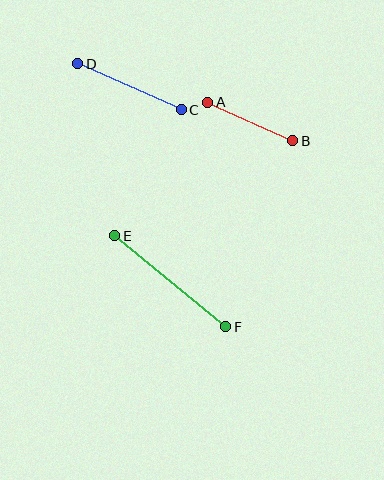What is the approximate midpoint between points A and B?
The midpoint is at approximately (250, 122) pixels.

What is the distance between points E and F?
The distance is approximately 144 pixels.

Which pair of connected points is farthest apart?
Points E and F are farthest apart.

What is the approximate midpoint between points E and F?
The midpoint is at approximately (170, 281) pixels.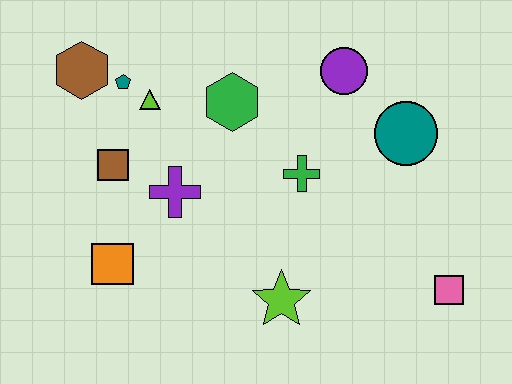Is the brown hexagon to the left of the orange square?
Yes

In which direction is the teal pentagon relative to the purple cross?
The teal pentagon is above the purple cross.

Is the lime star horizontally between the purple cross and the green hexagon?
No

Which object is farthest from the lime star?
The brown hexagon is farthest from the lime star.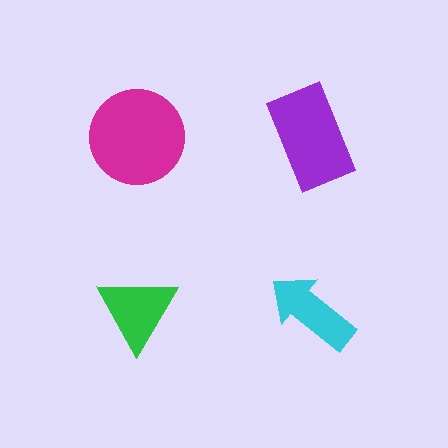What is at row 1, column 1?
A magenta circle.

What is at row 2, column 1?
A green triangle.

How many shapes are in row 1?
2 shapes.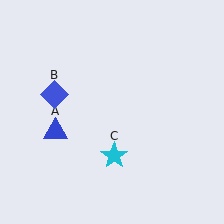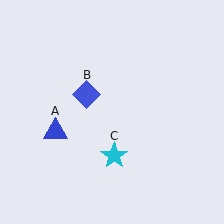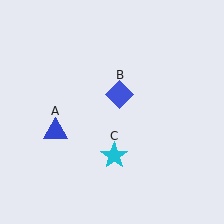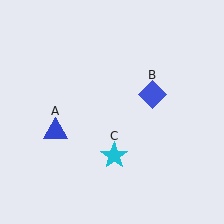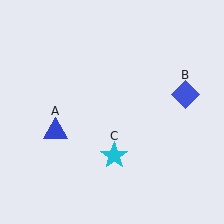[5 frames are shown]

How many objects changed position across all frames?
1 object changed position: blue diamond (object B).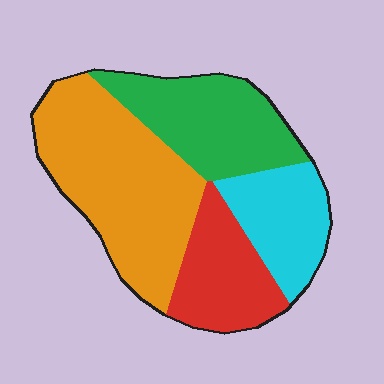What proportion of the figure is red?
Red takes up between a sixth and a third of the figure.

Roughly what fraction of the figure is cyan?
Cyan covers roughly 15% of the figure.